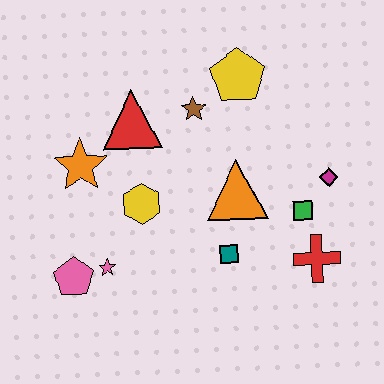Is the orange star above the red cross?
Yes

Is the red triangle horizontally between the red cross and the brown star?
No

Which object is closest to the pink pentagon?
The pink star is closest to the pink pentagon.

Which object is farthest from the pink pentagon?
The magenta diamond is farthest from the pink pentagon.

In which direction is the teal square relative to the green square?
The teal square is to the left of the green square.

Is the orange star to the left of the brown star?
Yes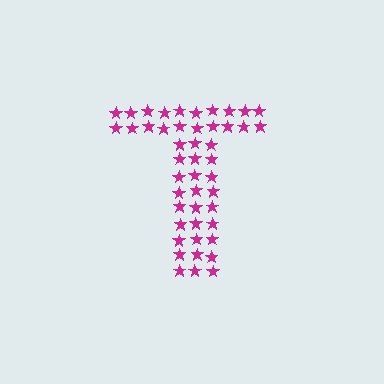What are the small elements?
The small elements are stars.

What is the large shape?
The large shape is the letter T.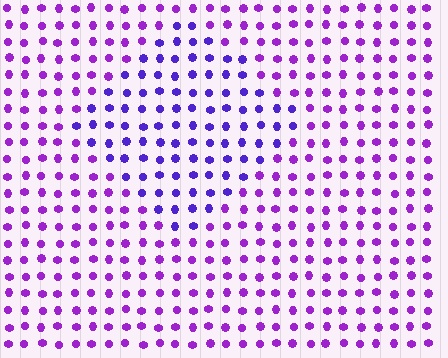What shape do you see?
I see a diamond.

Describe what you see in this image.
The image is filled with small purple elements in a uniform arrangement. A diamond-shaped region is visible where the elements are tinted to a slightly different hue, forming a subtle color boundary.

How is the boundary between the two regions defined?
The boundary is defined purely by a slight shift in hue (about 28 degrees). Spacing, size, and orientation are identical on both sides.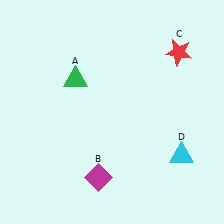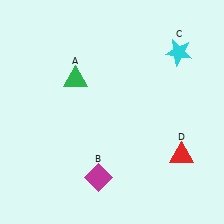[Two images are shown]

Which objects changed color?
C changed from red to cyan. D changed from cyan to red.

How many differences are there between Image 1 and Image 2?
There are 2 differences between the two images.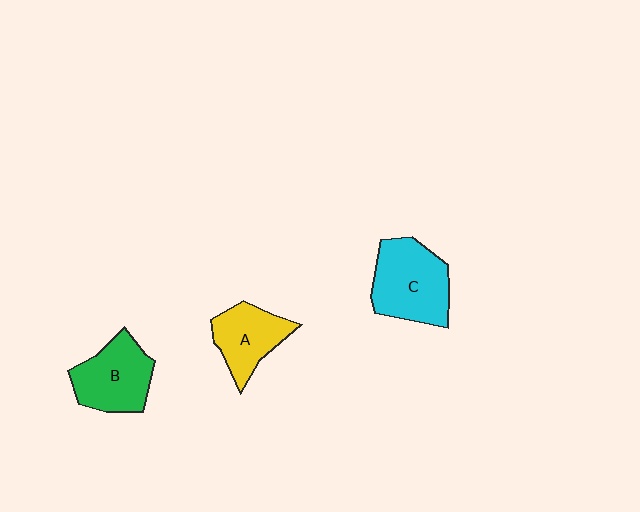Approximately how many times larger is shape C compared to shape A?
Approximately 1.4 times.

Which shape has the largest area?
Shape C (cyan).